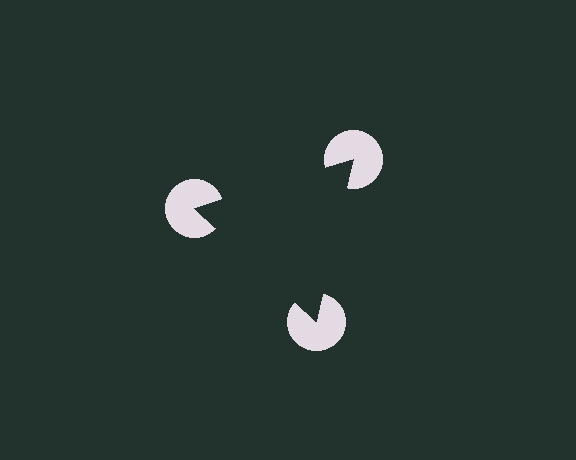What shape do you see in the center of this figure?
An illusory triangle — its edges are inferred from the aligned wedge cuts in the pac-man discs, not physically drawn.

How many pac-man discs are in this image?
There are 3 — one at each vertex of the illusory triangle.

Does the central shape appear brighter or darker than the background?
It typically appears slightly darker than the background, even though no actual brightness change is drawn.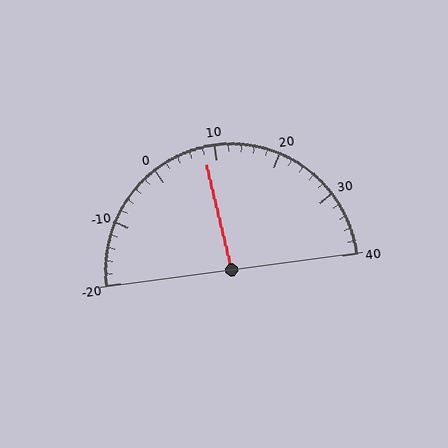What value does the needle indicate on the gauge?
The needle indicates approximately 8.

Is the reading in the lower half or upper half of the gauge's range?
The reading is in the lower half of the range (-20 to 40).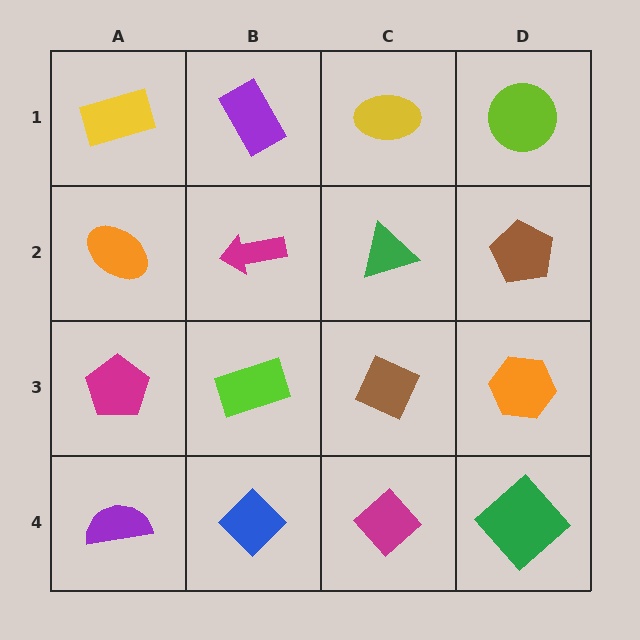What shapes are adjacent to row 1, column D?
A brown pentagon (row 2, column D), a yellow ellipse (row 1, column C).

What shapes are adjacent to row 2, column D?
A lime circle (row 1, column D), an orange hexagon (row 3, column D), a green triangle (row 2, column C).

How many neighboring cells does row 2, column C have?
4.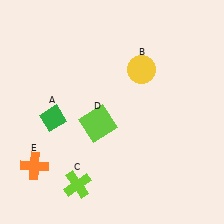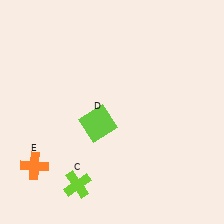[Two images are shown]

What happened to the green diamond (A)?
The green diamond (A) was removed in Image 2. It was in the bottom-left area of Image 1.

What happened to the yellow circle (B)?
The yellow circle (B) was removed in Image 2. It was in the top-right area of Image 1.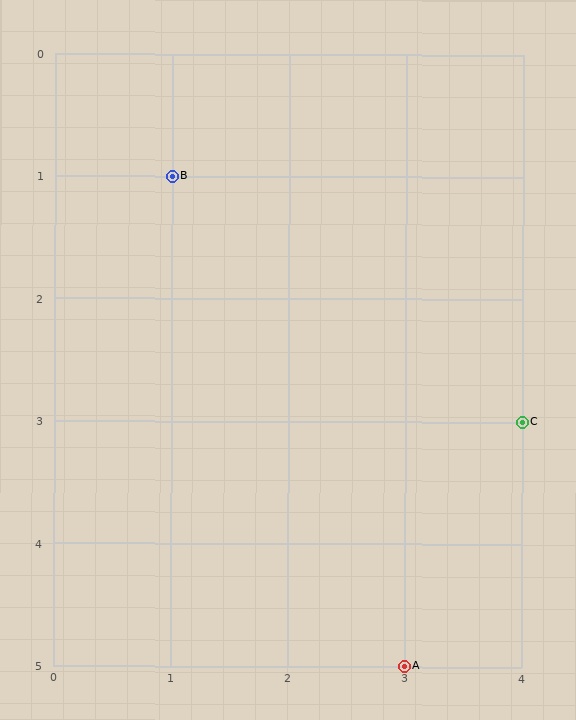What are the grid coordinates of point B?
Point B is at grid coordinates (1, 1).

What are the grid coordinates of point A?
Point A is at grid coordinates (3, 5).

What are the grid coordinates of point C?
Point C is at grid coordinates (4, 3).